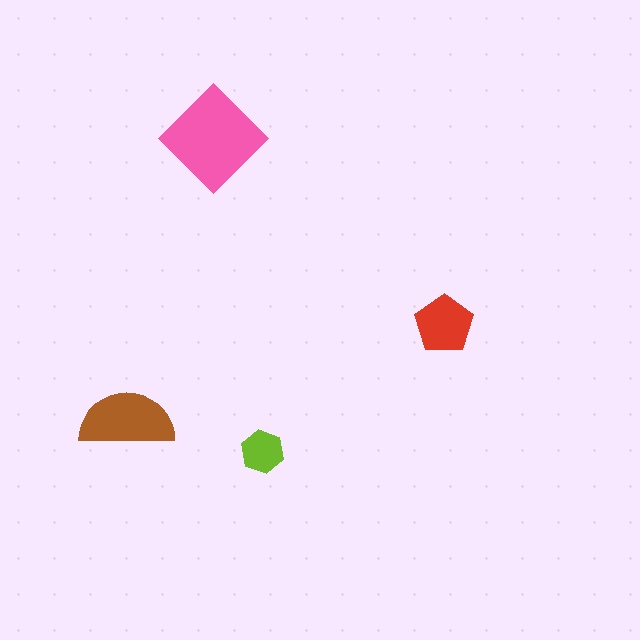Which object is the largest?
The pink diamond.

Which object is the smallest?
The lime hexagon.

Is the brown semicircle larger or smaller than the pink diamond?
Smaller.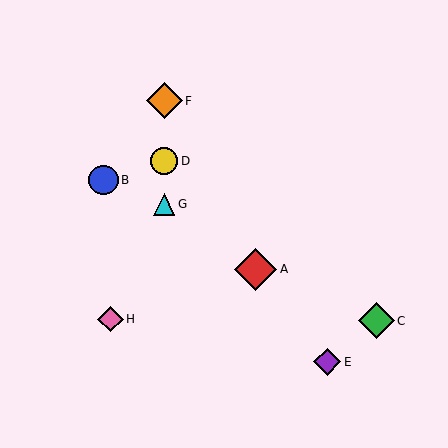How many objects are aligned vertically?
3 objects (D, F, G) are aligned vertically.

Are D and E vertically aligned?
No, D is at x≈164 and E is at x≈327.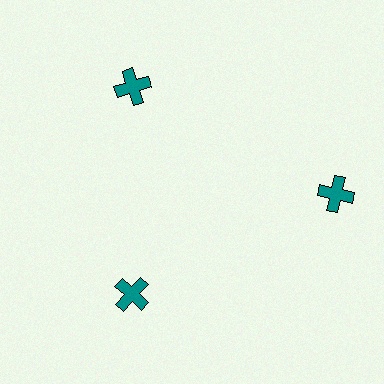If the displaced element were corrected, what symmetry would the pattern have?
It would have 3-fold rotational symmetry — the pattern would map onto itself every 120 degrees.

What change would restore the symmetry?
The symmetry would be restored by moving it inward, back onto the ring so that all 3 crosses sit at equal angles and equal distance from the center.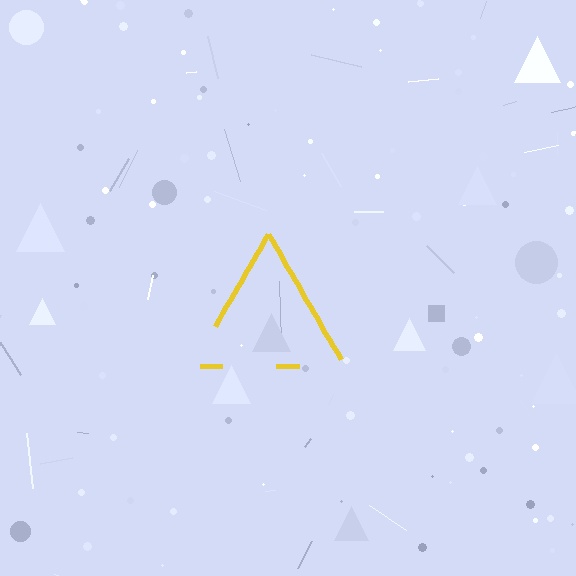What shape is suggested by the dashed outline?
The dashed outline suggests a triangle.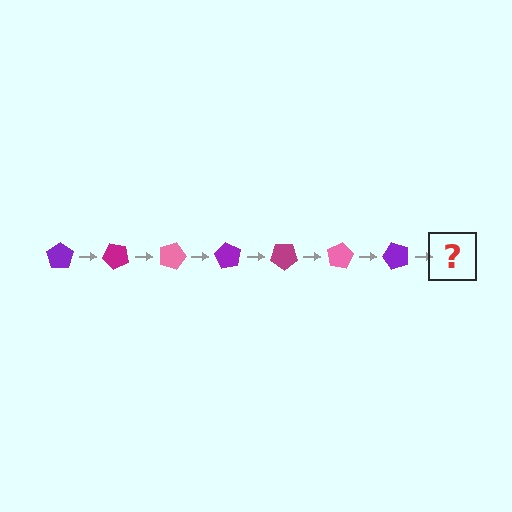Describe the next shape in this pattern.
It should be a magenta pentagon, rotated 315 degrees from the start.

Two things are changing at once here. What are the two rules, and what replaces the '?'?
The two rules are that it rotates 45 degrees each step and the color cycles through purple, magenta, and pink. The '?' should be a magenta pentagon, rotated 315 degrees from the start.